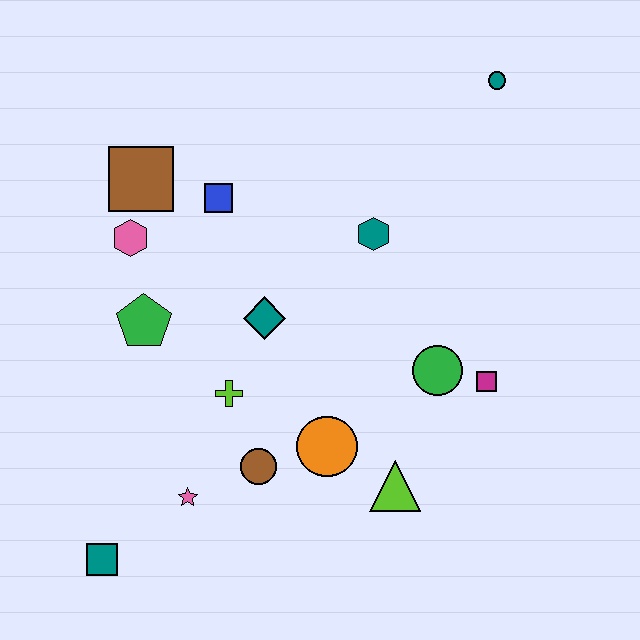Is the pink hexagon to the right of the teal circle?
No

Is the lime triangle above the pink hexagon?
No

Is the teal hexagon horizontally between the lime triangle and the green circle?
No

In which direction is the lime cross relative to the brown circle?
The lime cross is above the brown circle.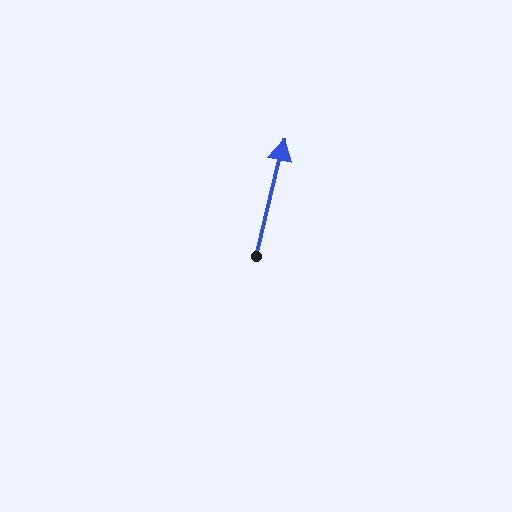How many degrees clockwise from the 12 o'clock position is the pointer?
Approximately 14 degrees.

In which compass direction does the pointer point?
North.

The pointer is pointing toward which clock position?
Roughly 12 o'clock.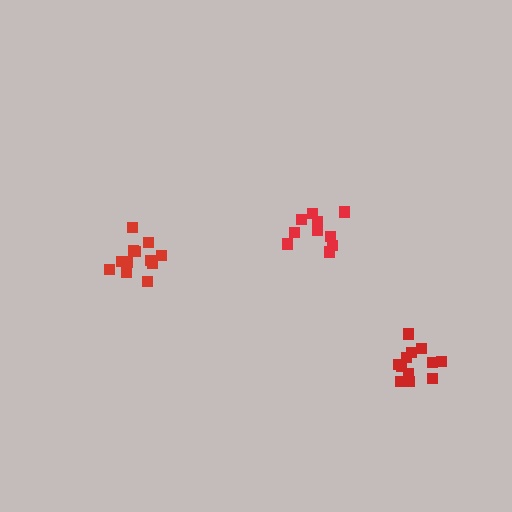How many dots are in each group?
Group 1: 10 dots, Group 2: 13 dots, Group 3: 13 dots (36 total).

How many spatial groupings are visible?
There are 3 spatial groupings.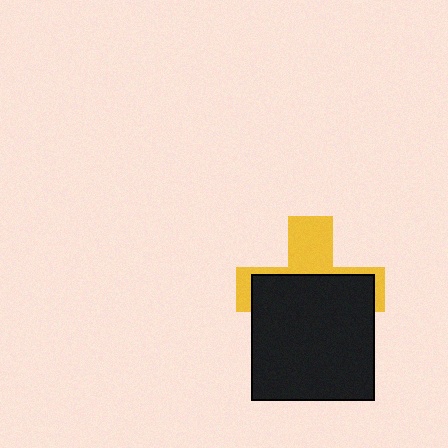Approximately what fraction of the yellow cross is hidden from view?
Roughly 62% of the yellow cross is hidden behind the black rectangle.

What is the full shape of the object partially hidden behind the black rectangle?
The partially hidden object is a yellow cross.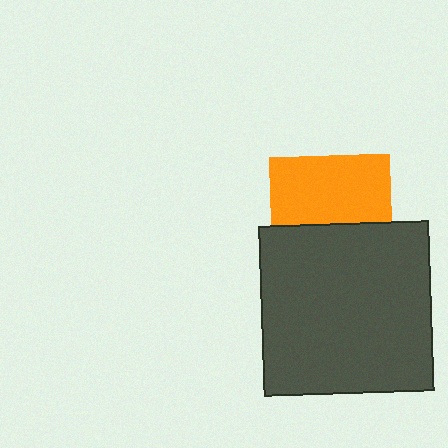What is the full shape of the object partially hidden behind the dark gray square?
The partially hidden object is an orange square.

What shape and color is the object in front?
The object in front is a dark gray square.